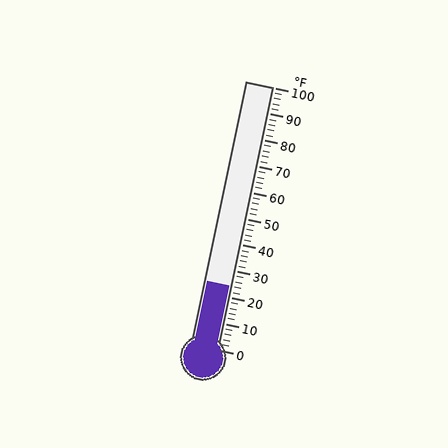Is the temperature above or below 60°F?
The temperature is below 60°F.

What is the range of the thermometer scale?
The thermometer scale ranges from 0°F to 100°F.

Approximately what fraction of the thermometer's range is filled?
The thermometer is filled to approximately 25% of its range.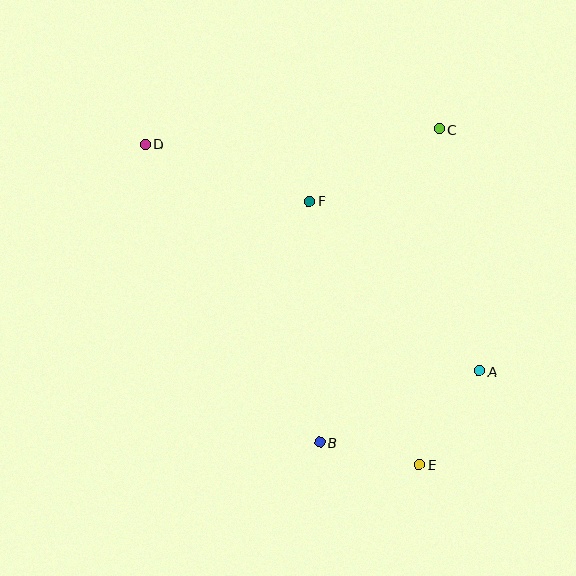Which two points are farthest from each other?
Points D and E are farthest from each other.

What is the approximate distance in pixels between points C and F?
The distance between C and F is approximately 149 pixels.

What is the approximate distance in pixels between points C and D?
The distance between C and D is approximately 295 pixels.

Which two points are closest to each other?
Points B and E are closest to each other.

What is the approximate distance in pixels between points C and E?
The distance between C and E is approximately 336 pixels.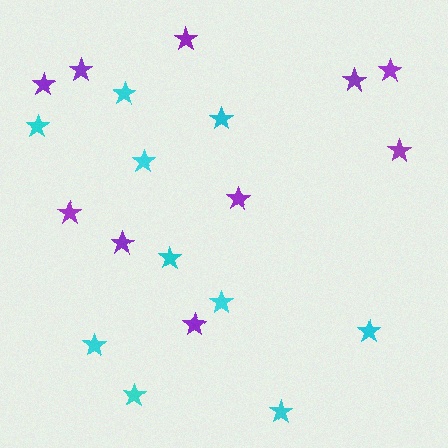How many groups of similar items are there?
There are 2 groups: one group of purple stars (10) and one group of cyan stars (10).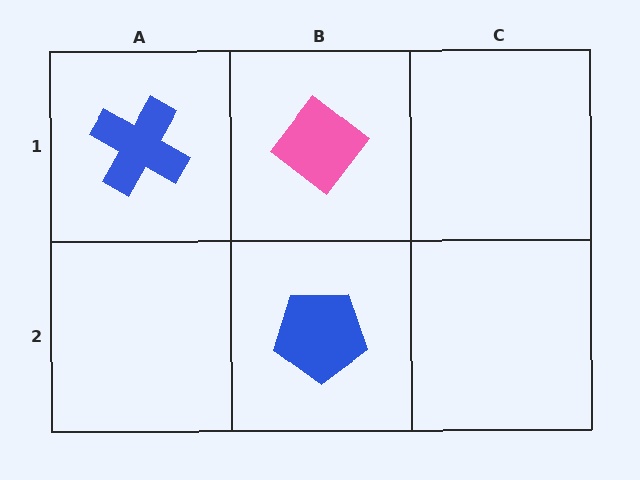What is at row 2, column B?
A blue pentagon.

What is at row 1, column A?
A blue cross.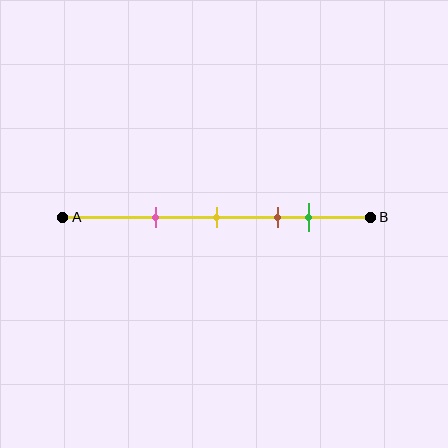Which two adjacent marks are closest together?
The brown and green marks are the closest adjacent pair.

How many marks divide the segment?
There are 4 marks dividing the segment.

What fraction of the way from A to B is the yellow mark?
The yellow mark is approximately 50% (0.5) of the way from A to B.